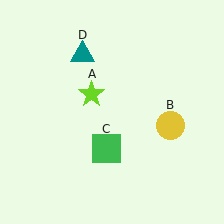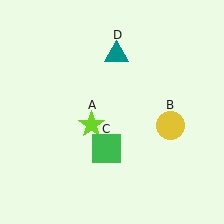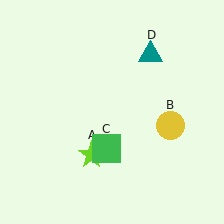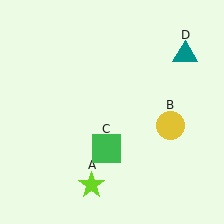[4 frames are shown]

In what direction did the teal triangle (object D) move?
The teal triangle (object D) moved right.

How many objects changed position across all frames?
2 objects changed position: lime star (object A), teal triangle (object D).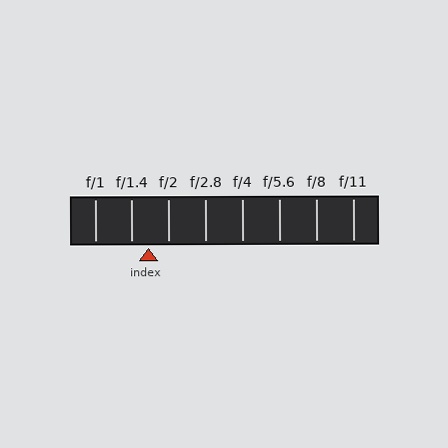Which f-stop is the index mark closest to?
The index mark is closest to f/1.4.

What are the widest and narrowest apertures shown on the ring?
The widest aperture shown is f/1 and the narrowest is f/11.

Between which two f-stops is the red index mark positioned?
The index mark is between f/1.4 and f/2.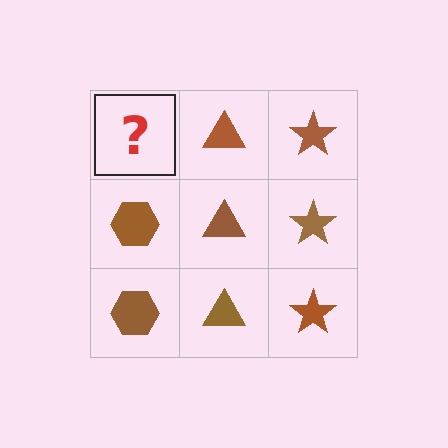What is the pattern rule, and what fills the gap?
The rule is that each column has a consistent shape. The gap should be filled with a brown hexagon.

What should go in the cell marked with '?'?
The missing cell should contain a brown hexagon.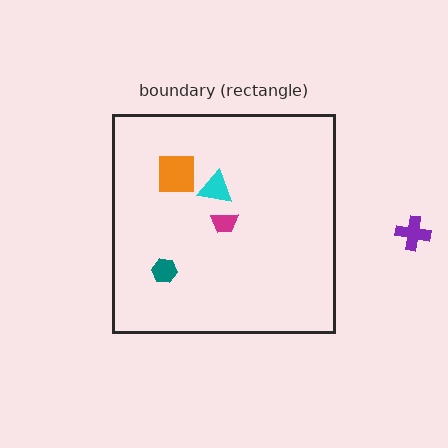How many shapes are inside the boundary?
4 inside, 1 outside.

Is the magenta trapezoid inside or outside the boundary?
Inside.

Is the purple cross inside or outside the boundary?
Outside.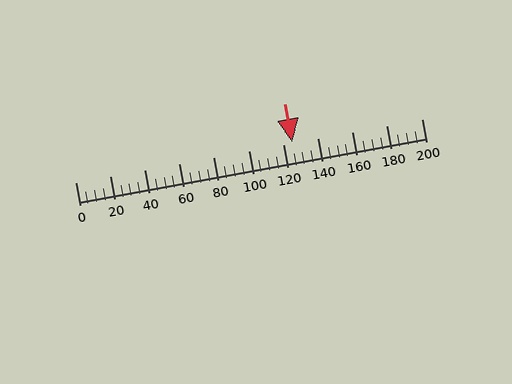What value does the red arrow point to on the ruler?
The red arrow points to approximately 125.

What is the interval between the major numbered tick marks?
The major tick marks are spaced 20 units apart.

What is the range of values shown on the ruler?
The ruler shows values from 0 to 200.